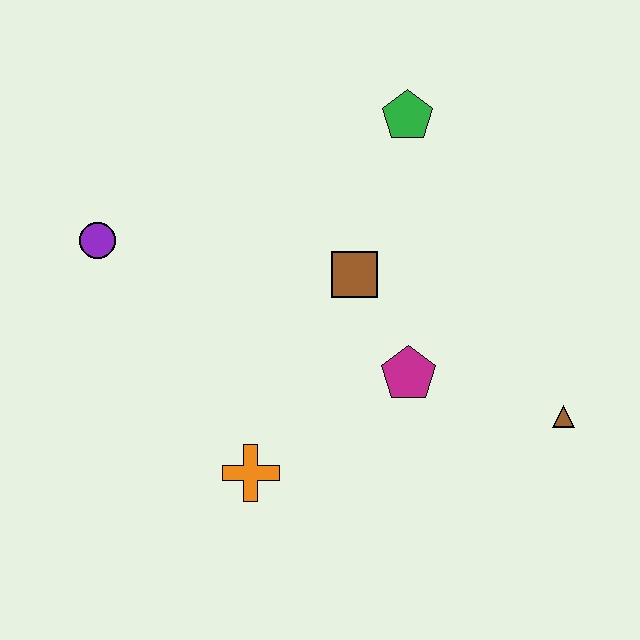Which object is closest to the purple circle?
The brown square is closest to the purple circle.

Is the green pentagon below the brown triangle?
No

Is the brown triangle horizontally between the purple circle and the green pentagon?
No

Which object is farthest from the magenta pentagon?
The purple circle is farthest from the magenta pentagon.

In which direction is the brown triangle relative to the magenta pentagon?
The brown triangle is to the right of the magenta pentagon.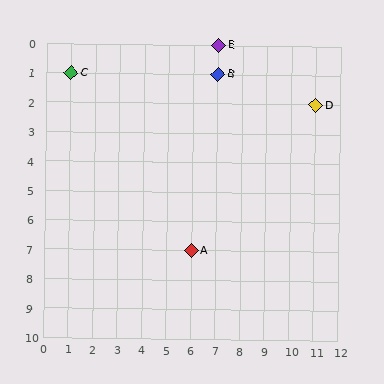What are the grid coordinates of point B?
Point B is at grid coordinates (7, 1).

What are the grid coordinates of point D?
Point D is at grid coordinates (11, 2).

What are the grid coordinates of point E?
Point E is at grid coordinates (7, 0).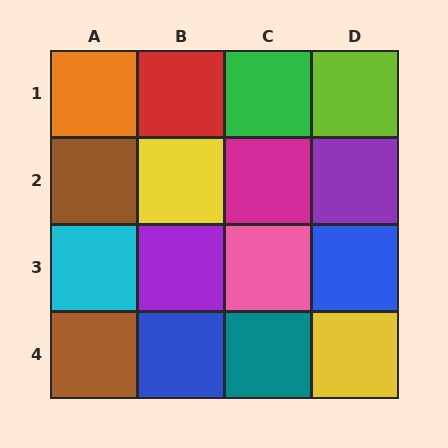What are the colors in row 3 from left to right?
Cyan, purple, pink, blue.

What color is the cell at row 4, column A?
Brown.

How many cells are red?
1 cell is red.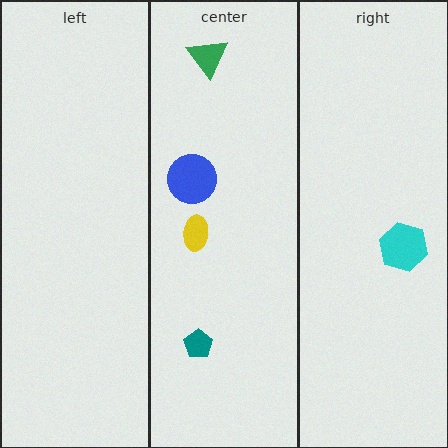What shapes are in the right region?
The cyan hexagon.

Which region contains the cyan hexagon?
The right region.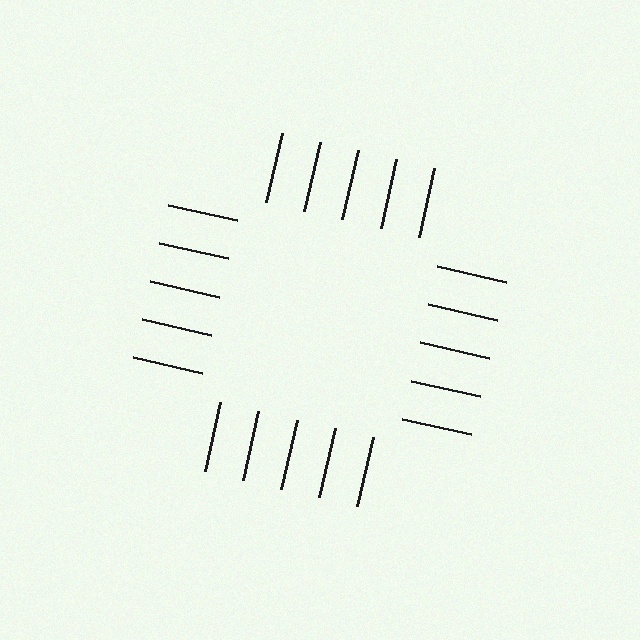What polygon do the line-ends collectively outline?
An illusory square — the line segments terminate on its edges but no continuous stroke is drawn.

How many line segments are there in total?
20 — 5 along each of the 4 edges.